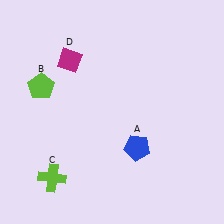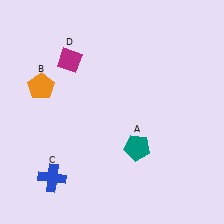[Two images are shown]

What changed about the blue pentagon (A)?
In Image 1, A is blue. In Image 2, it changed to teal.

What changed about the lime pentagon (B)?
In Image 1, B is lime. In Image 2, it changed to orange.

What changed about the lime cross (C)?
In Image 1, C is lime. In Image 2, it changed to blue.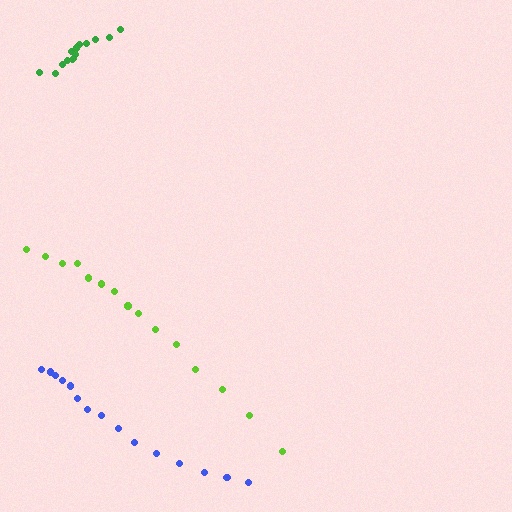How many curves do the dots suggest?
There are 3 distinct paths.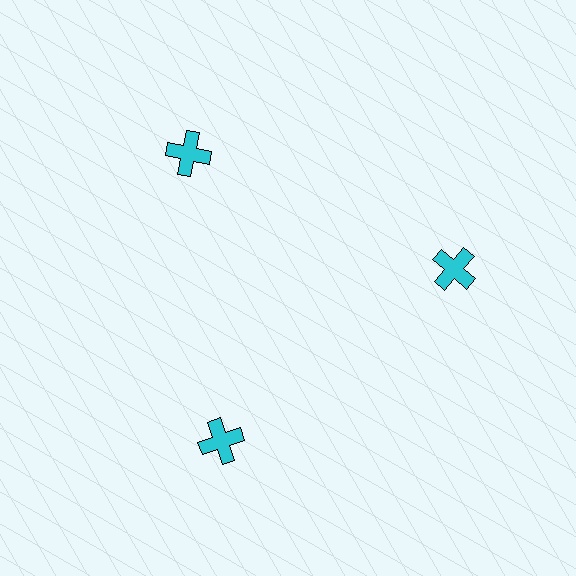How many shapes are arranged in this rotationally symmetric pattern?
There are 3 shapes, arranged in 3 groups of 1.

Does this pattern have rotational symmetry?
Yes, this pattern has 3-fold rotational symmetry. It looks the same after rotating 120 degrees around the center.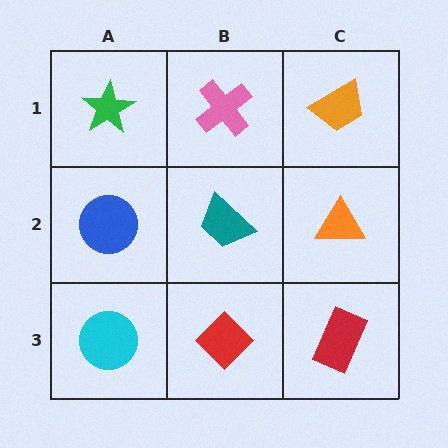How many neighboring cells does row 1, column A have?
2.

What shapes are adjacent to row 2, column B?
A pink cross (row 1, column B), a red diamond (row 3, column B), a blue circle (row 2, column A), an orange triangle (row 2, column C).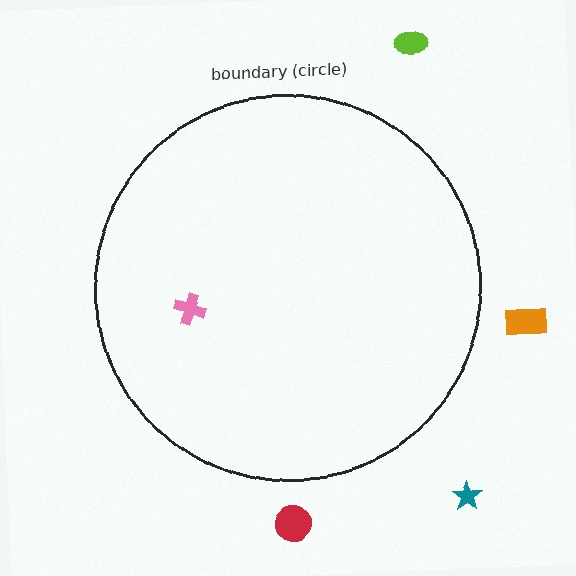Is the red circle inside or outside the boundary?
Outside.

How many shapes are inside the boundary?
1 inside, 4 outside.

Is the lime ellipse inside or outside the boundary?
Outside.